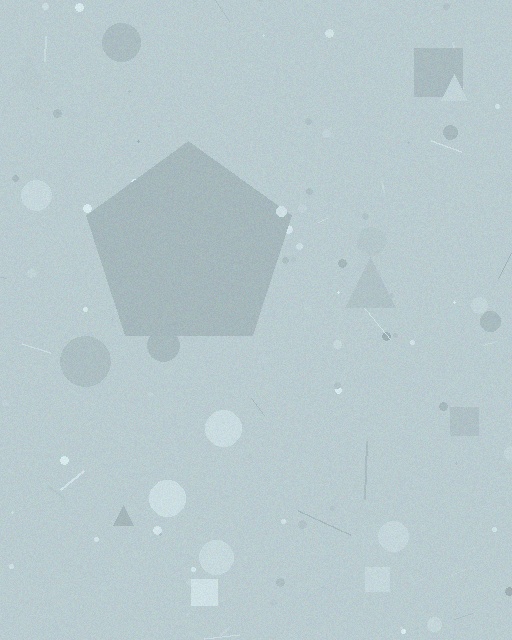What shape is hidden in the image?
A pentagon is hidden in the image.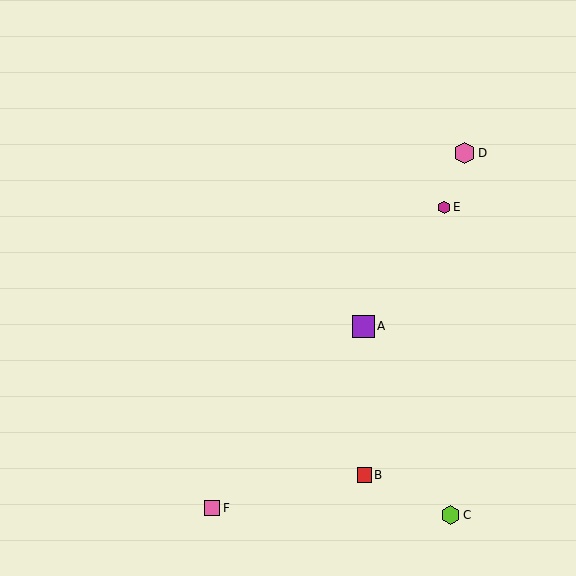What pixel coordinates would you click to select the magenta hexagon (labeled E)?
Click at (444, 207) to select the magenta hexagon E.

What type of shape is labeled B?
Shape B is a red square.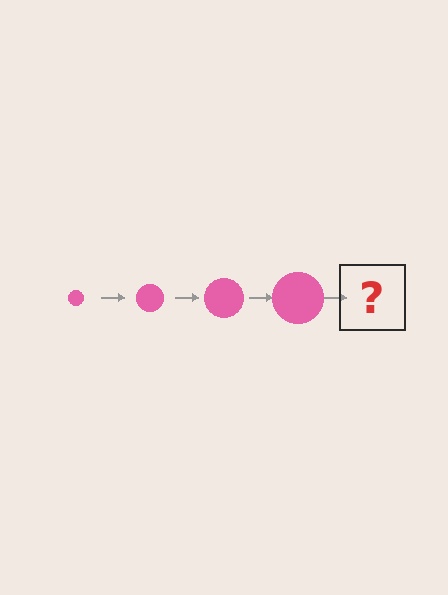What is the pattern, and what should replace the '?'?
The pattern is that the circle gets progressively larger each step. The '?' should be a pink circle, larger than the previous one.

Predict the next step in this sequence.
The next step is a pink circle, larger than the previous one.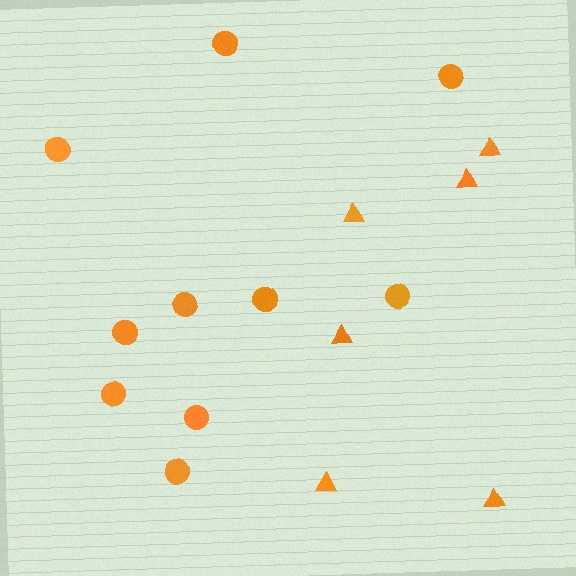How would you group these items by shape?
There are 2 groups: one group of circles (10) and one group of triangles (6).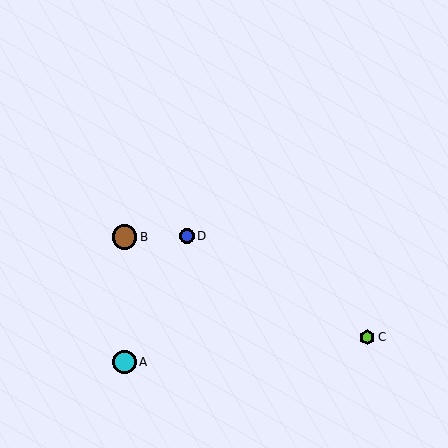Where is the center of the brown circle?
The center of the brown circle is at (124, 237).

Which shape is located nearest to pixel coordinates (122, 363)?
The cyan circle (labeled A) at (124, 362) is nearest to that location.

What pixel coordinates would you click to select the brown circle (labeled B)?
Click at (124, 237) to select the brown circle B.